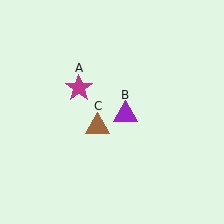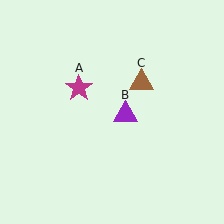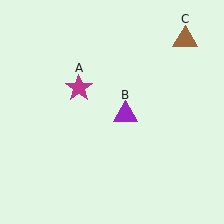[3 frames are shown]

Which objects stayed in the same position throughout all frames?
Magenta star (object A) and purple triangle (object B) remained stationary.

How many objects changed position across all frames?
1 object changed position: brown triangle (object C).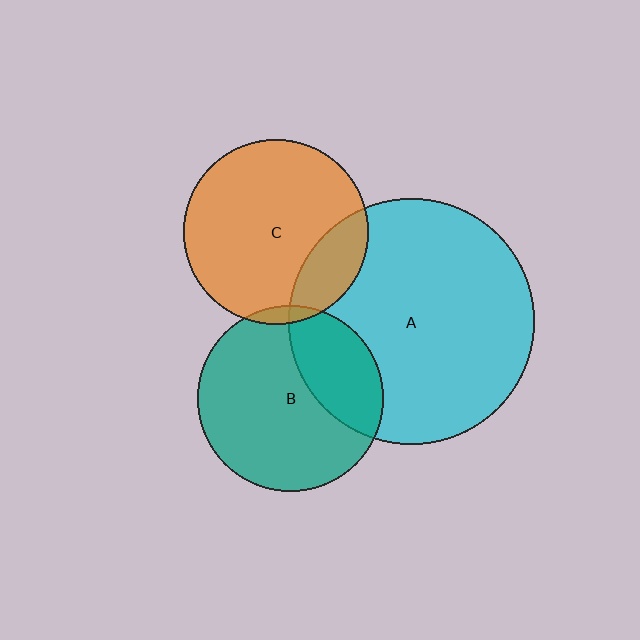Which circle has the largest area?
Circle A (cyan).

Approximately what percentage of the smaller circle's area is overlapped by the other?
Approximately 30%.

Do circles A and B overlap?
Yes.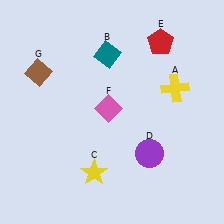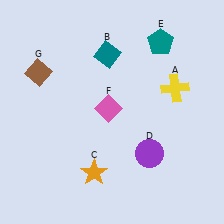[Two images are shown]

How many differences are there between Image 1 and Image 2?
There are 2 differences between the two images.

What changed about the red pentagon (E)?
In Image 1, E is red. In Image 2, it changed to teal.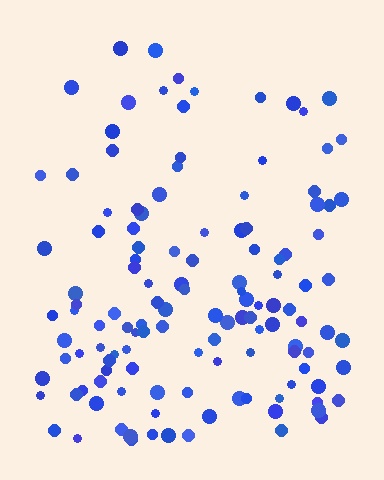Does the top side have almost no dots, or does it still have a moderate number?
Still a moderate number, just noticeably fewer than the bottom.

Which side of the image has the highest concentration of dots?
The bottom.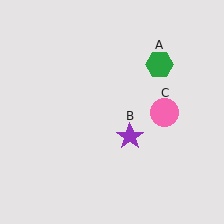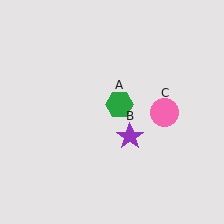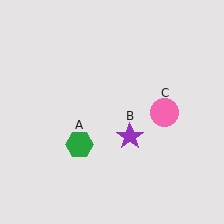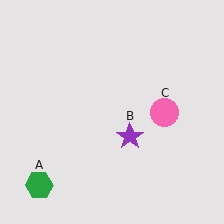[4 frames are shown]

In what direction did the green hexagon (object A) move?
The green hexagon (object A) moved down and to the left.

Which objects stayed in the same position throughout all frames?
Purple star (object B) and pink circle (object C) remained stationary.